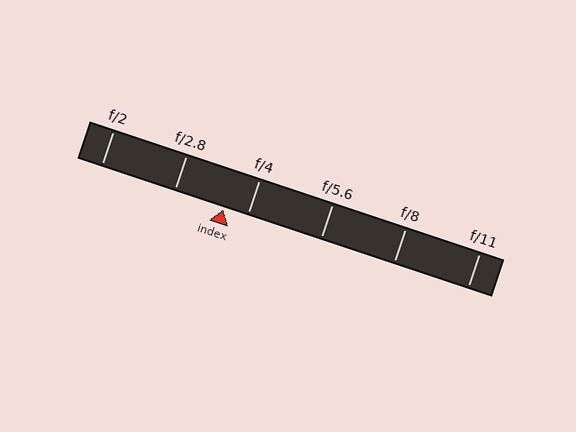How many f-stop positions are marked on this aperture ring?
There are 6 f-stop positions marked.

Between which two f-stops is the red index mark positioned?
The index mark is between f/2.8 and f/4.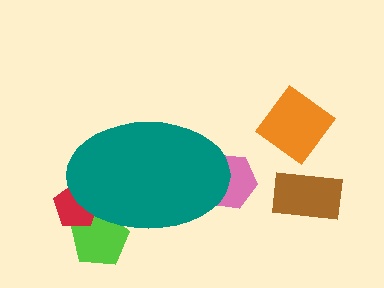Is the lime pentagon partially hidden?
Yes, the lime pentagon is partially hidden behind the teal ellipse.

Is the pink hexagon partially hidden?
Yes, the pink hexagon is partially hidden behind the teal ellipse.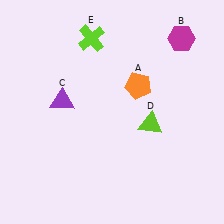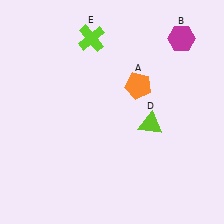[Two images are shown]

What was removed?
The purple triangle (C) was removed in Image 2.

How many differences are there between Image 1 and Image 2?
There is 1 difference between the two images.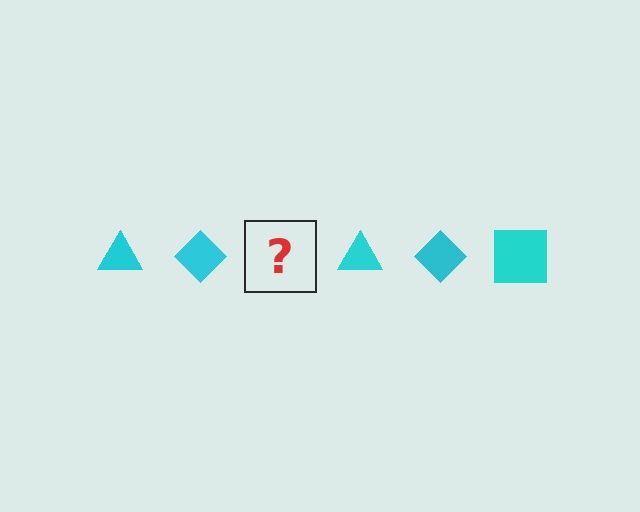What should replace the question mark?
The question mark should be replaced with a cyan square.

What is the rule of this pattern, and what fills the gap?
The rule is that the pattern cycles through triangle, diamond, square shapes in cyan. The gap should be filled with a cyan square.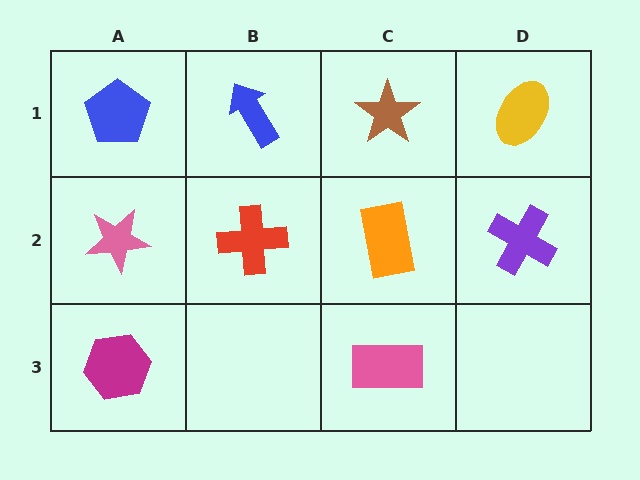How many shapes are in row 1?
4 shapes.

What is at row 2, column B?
A red cross.